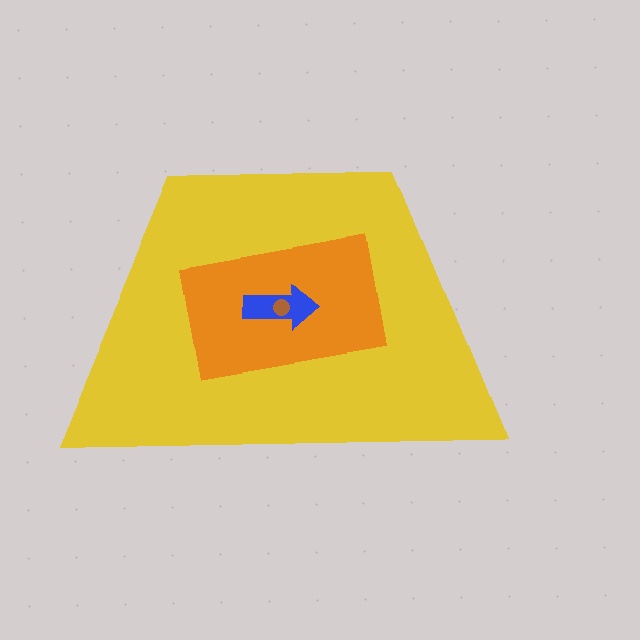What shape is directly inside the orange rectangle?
The blue arrow.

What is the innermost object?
The brown circle.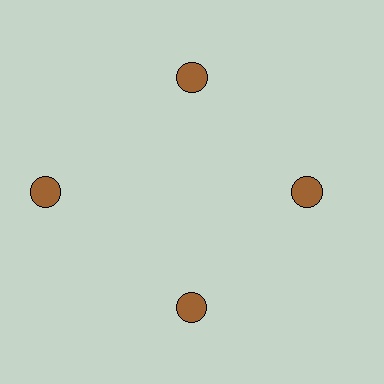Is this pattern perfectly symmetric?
No. The 4 brown circles are arranged in a ring, but one element near the 9 o'clock position is pushed outward from the center, breaking the 4-fold rotational symmetry.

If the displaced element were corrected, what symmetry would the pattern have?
It would have 4-fold rotational symmetry — the pattern would map onto itself every 90 degrees.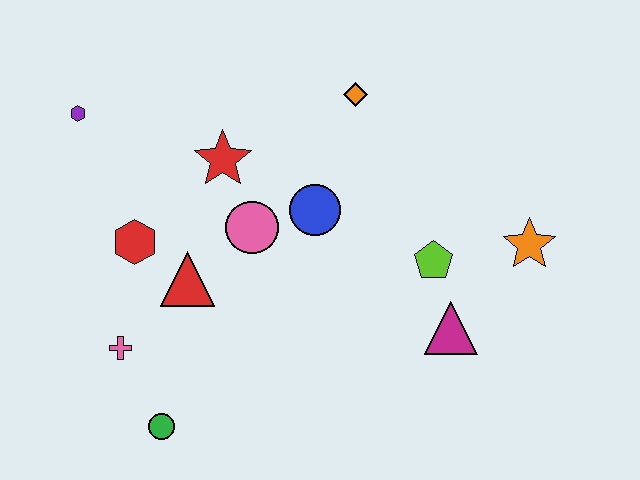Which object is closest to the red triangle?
The red hexagon is closest to the red triangle.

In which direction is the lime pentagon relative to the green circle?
The lime pentagon is to the right of the green circle.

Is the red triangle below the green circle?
No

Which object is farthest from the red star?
The orange star is farthest from the red star.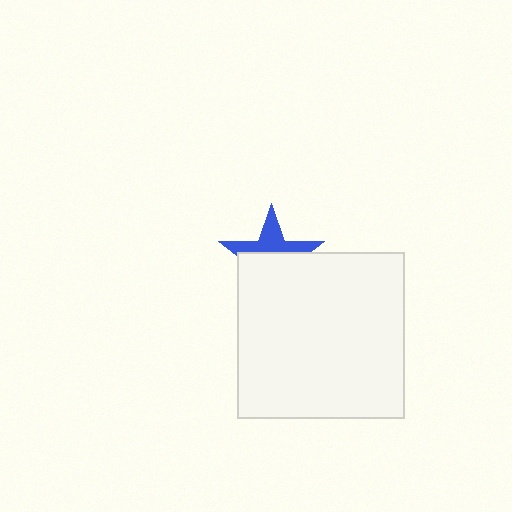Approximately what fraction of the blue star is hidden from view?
Roughly 60% of the blue star is hidden behind the white square.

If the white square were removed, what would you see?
You would see the complete blue star.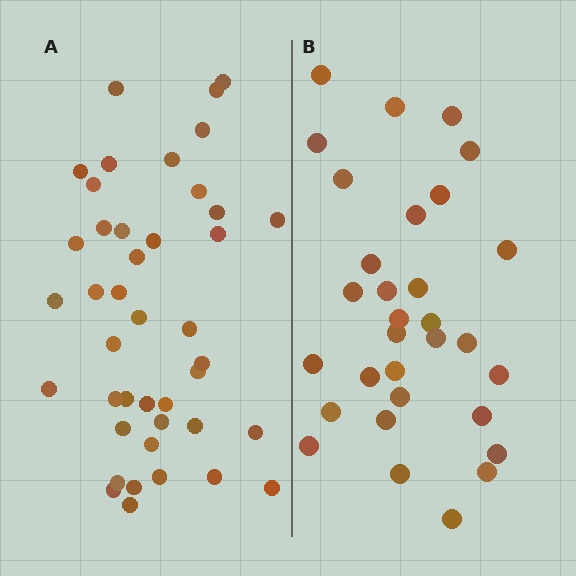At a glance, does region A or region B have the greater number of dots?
Region A (the left region) has more dots.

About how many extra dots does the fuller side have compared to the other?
Region A has roughly 12 or so more dots than region B.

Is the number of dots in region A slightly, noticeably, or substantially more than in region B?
Region A has noticeably more, but not dramatically so. The ratio is roughly 1.4 to 1.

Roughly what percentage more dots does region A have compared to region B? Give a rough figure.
About 35% more.